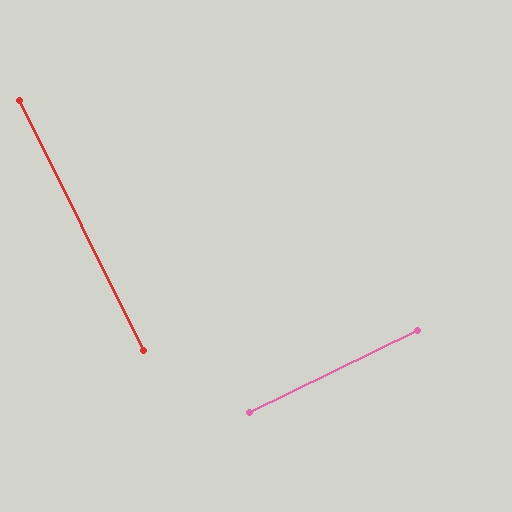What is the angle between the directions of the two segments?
Approximately 90 degrees.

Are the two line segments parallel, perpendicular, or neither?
Perpendicular — they meet at approximately 90°.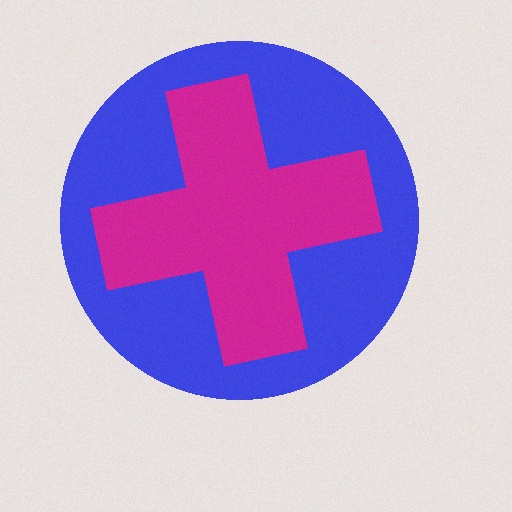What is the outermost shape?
The blue circle.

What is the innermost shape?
The magenta cross.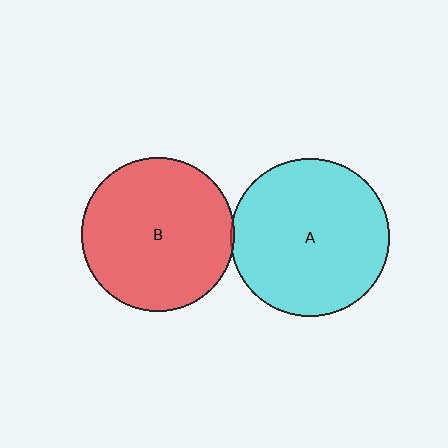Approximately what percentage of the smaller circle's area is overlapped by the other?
Approximately 5%.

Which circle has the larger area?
Circle A (cyan).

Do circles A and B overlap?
Yes.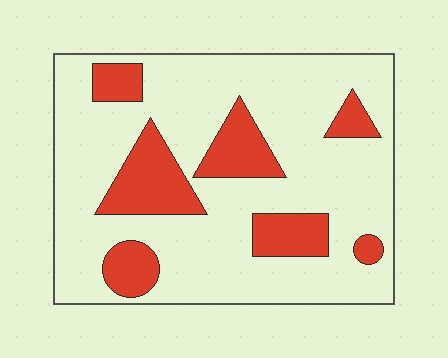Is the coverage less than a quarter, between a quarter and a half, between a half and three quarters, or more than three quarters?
Less than a quarter.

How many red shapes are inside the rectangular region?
7.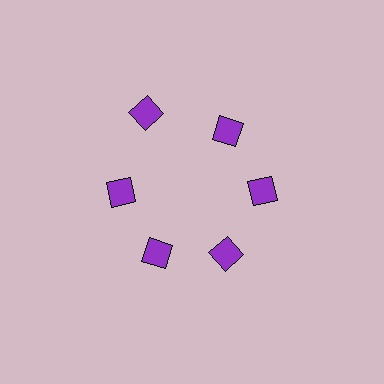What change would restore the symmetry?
The symmetry would be restored by moving it inward, back onto the ring so that all 6 squares sit at equal angles and equal distance from the center.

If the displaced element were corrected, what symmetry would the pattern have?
It would have 6-fold rotational symmetry — the pattern would map onto itself every 60 degrees.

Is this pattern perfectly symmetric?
No. The 6 purple squares are arranged in a ring, but one element near the 11 o'clock position is pushed outward from the center, breaking the 6-fold rotational symmetry.